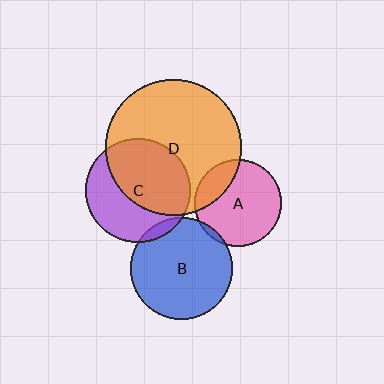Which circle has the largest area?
Circle D (orange).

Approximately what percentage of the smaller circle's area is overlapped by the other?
Approximately 20%.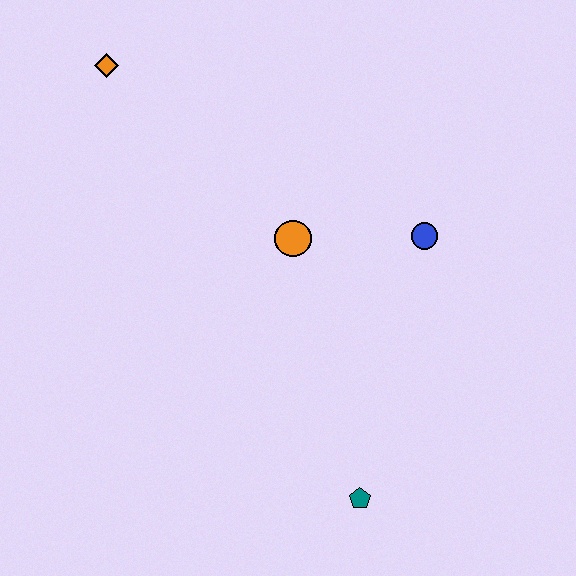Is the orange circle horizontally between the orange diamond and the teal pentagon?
Yes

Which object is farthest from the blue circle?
The orange diamond is farthest from the blue circle.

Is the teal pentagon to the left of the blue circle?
Yes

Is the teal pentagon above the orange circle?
No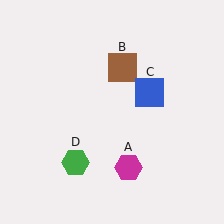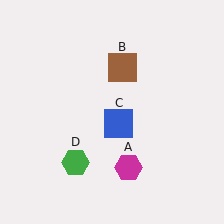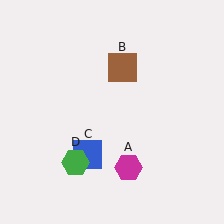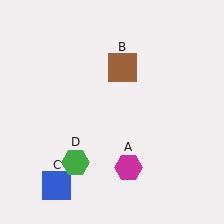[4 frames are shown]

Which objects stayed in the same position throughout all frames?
Magenta hexagon (object A) and brown square (object B) and green hexagon (object D) remained stationary.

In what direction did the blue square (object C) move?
The blue square (object C) moved down and to the left.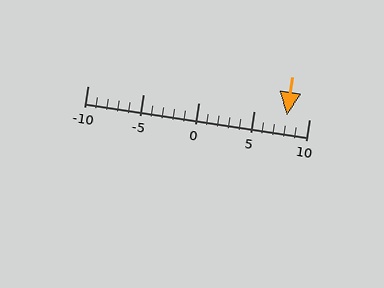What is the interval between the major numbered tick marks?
The major tick marks are spaced 5 units apart.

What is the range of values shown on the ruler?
The ruler shows values from -10 to 10.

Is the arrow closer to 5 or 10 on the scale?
The arrow is closer to 10.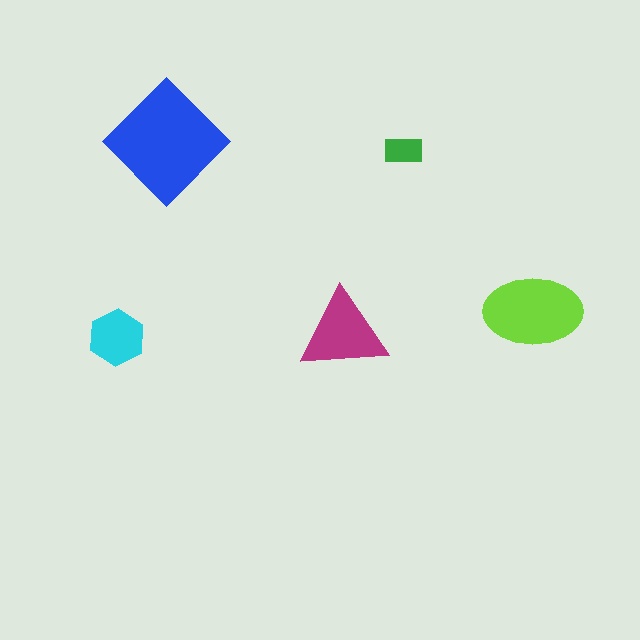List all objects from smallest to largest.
The green rectangle, the cyan hexagon, the magenta triangle, the lime ellipse, the blue diamond.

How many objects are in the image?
There are 5 objects in the image.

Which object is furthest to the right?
The lime ellipse is rightmost.